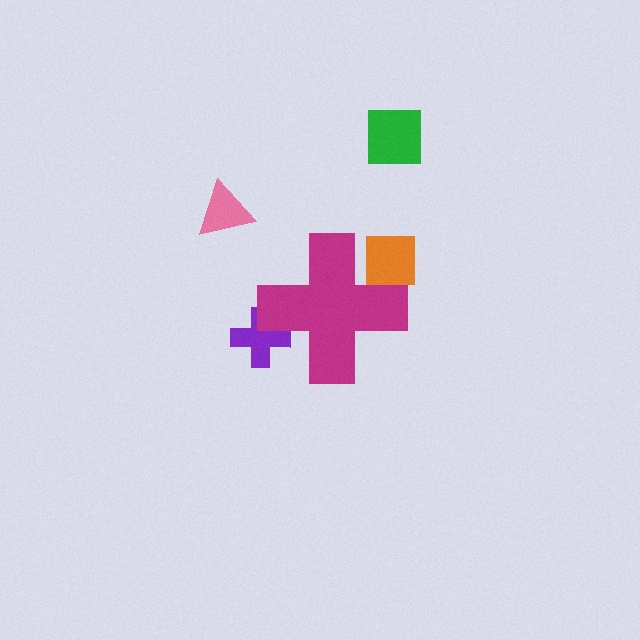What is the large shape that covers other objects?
A magenta cross.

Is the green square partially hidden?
No, the green square is fully visible.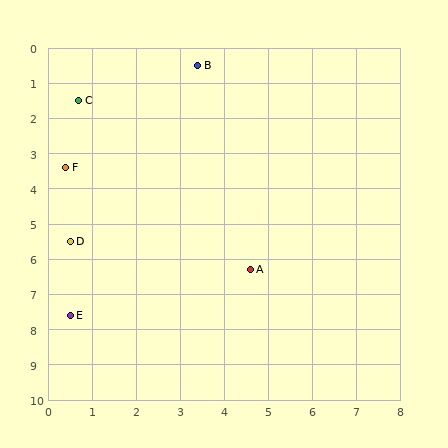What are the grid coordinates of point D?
Point D is at approximately (0.5, 5.5).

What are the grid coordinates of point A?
Point A is at approximately (4.6, 6.3).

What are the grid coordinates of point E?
Point E is at approximately (0.5, 7.6).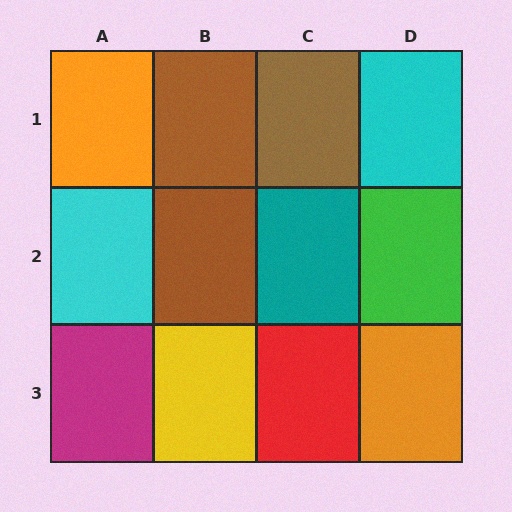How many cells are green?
1 cell is green.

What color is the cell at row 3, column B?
Yellow.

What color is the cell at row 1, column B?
Brown.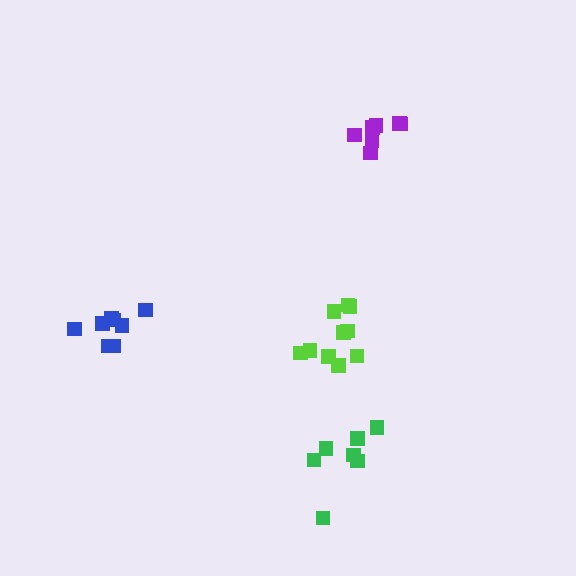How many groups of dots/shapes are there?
There are 4 groups.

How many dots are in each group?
Group 1: 7 dots, Group 2: 10 dots, Group 3: 8 dots, Group 4: 7 dots (32 total).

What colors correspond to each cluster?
The clusters are colored: purple, lime, blue, green.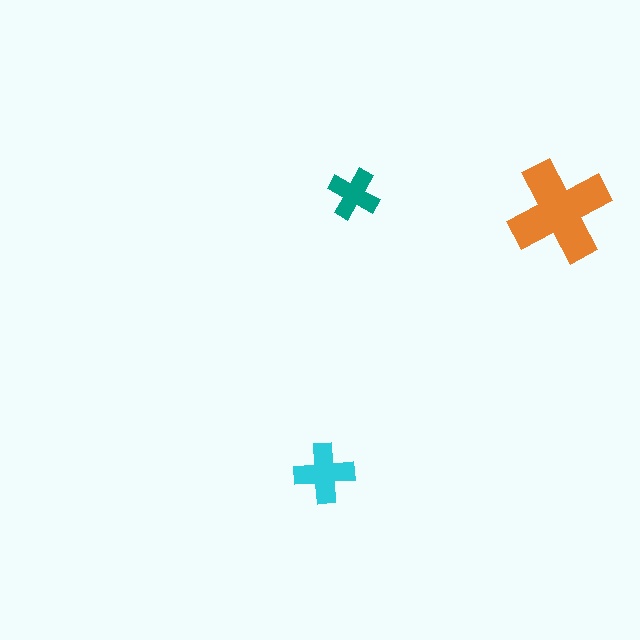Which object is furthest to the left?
The cyan cross is leftmost.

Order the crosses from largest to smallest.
the orange one, the cyan one, the teal one.